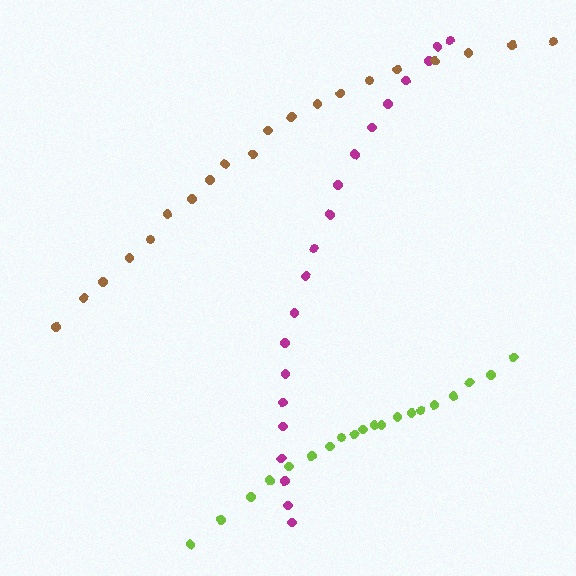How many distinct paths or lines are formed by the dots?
There are 3 distinct paths.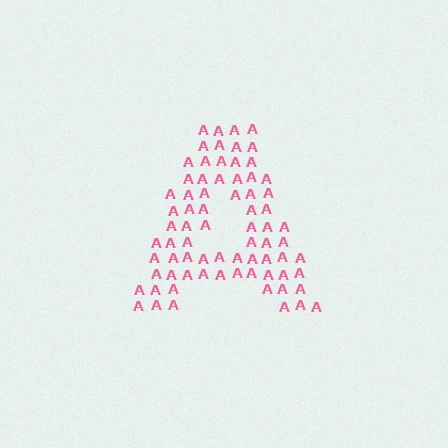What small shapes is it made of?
It is made of small letter A's.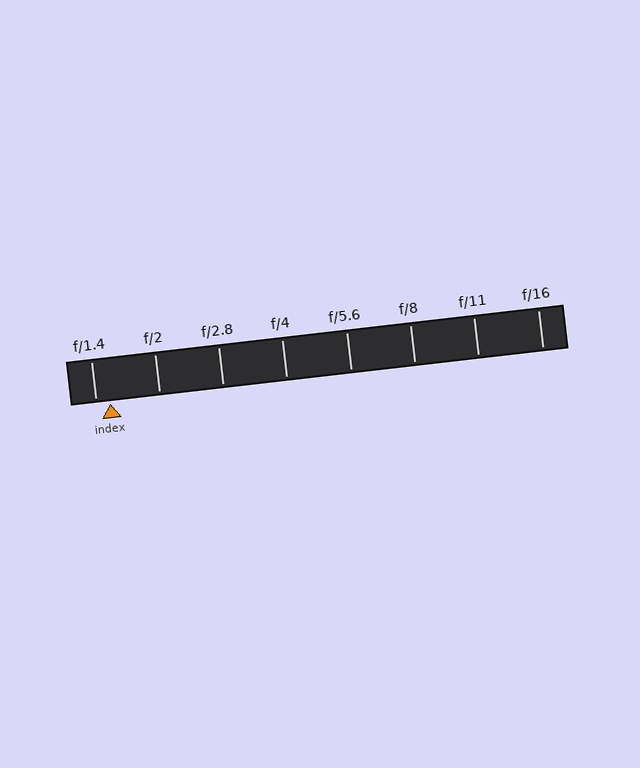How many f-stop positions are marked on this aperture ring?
There are 8 f-stop positions marked.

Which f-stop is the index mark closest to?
The index mark is closest to f/1.4.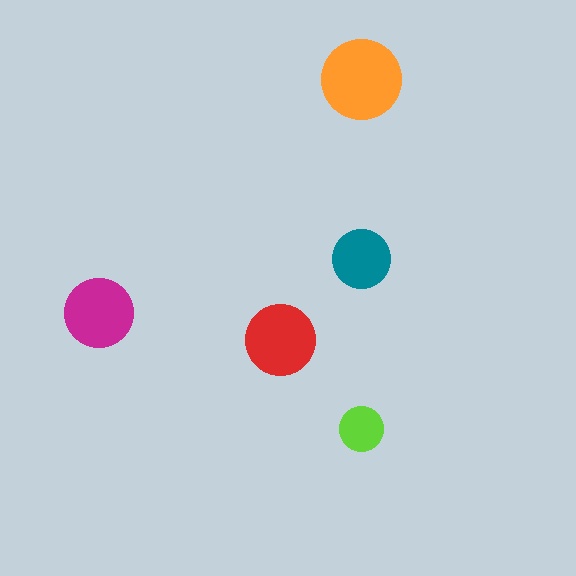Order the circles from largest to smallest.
the orange one, the red one, the magenta one, the teal one, the lime one.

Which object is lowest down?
The lime circle is bottommost.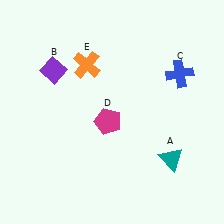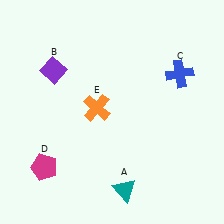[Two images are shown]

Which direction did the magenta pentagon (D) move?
The magenta pentagon (D) moved left.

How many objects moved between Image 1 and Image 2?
3 objects moved between the two images.